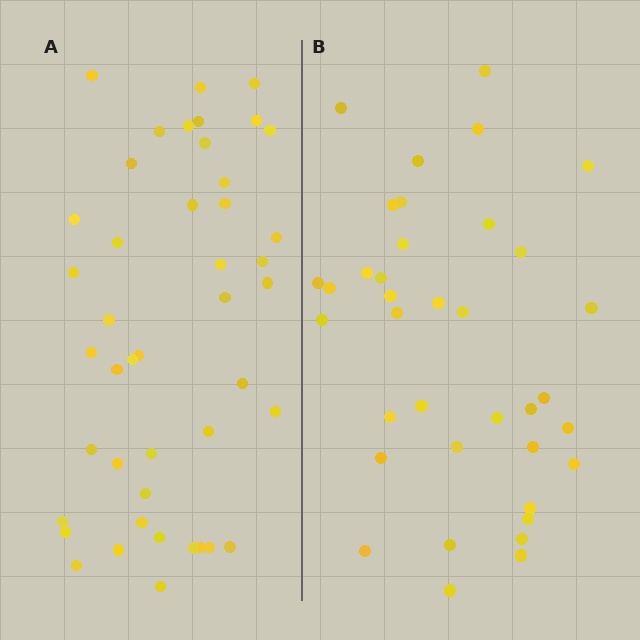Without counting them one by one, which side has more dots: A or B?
Region A (the left region) has more dots.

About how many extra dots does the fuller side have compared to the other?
Region A has roughly 8 or so more dots than region B.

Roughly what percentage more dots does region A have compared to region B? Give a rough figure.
About 20% more.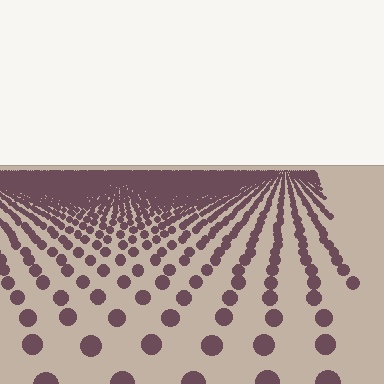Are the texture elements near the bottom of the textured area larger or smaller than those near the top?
Larger. Near the bottom, elements are closer to the viewer and appear at a bigger on-screen size.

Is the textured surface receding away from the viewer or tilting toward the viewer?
The surface is receding away from the viewer. Texture elements get smaller and denser toward the top.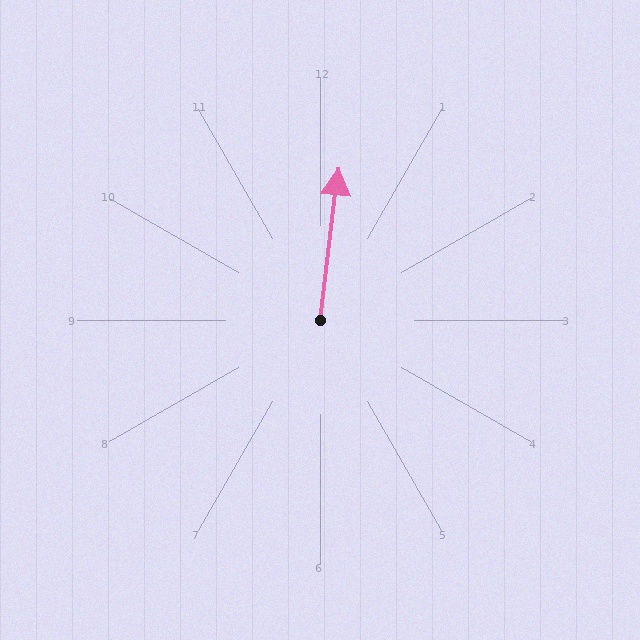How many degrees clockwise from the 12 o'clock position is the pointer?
Approximately 7 degrees.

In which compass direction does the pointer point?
North.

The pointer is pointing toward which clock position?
Roughly 12 o'clock.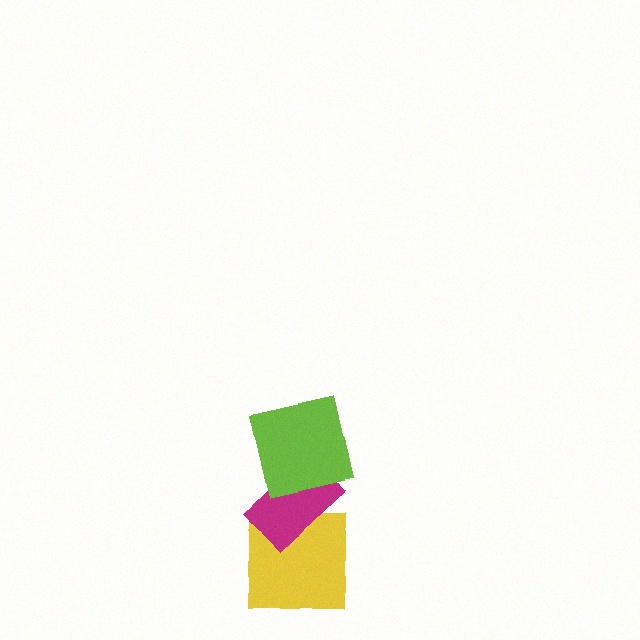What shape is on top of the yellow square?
The magenta rectangle is on top of the yellow square.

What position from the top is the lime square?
The lime square is 1st from the top.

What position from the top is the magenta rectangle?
The magenta rectangle is 2nd from the top.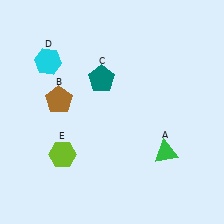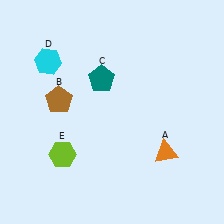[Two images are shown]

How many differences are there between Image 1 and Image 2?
There is 1 difference between the two images.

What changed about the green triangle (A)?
In Image 1, A is green. In Image 2, it changed to orange.